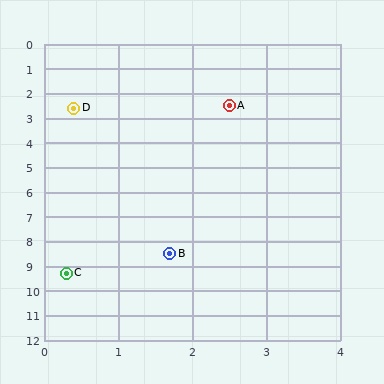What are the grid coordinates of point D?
Point D is at approximately (0.4, 2.6).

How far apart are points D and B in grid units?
Points D and B are about 6.0 grid units apart.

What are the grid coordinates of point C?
Point C is at approximately (0.3, 9.3).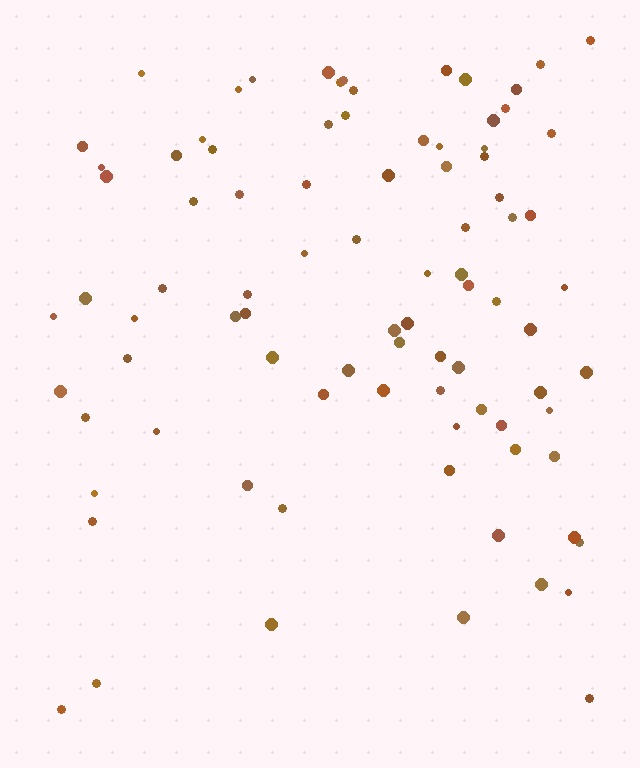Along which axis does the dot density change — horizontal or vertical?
Vertical.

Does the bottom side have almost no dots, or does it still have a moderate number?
Still a moderate number, just noticeably fewer than the top.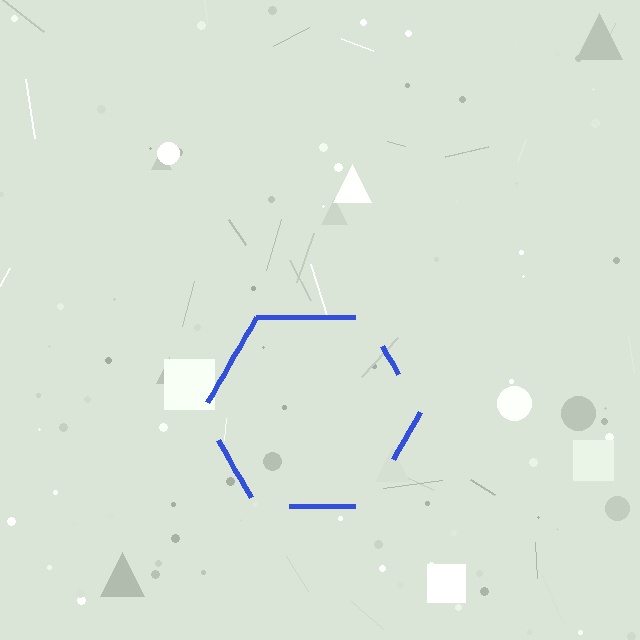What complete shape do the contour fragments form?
The contour fragments form a hexagon.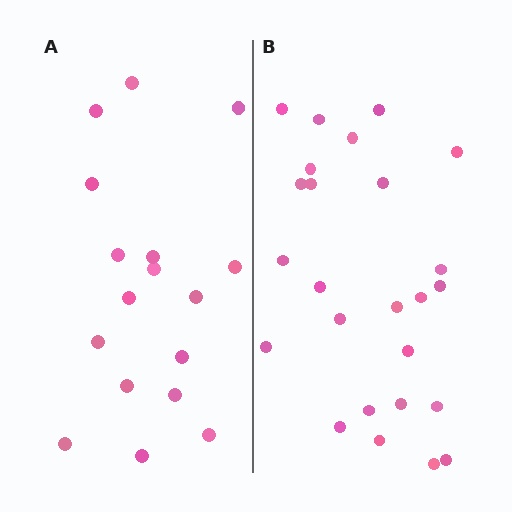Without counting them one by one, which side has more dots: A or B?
Region B (the right region) has more dots.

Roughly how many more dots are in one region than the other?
Region B has roughly 8 or so more dots than region A.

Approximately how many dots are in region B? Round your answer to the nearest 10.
About 20 dots. (The exact count is 25, which rounds to 20.)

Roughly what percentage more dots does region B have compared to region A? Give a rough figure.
About 45% more.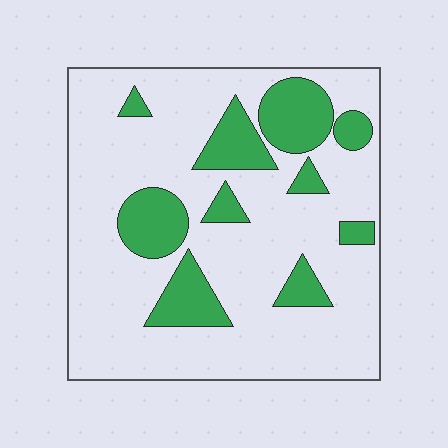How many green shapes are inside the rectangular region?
10.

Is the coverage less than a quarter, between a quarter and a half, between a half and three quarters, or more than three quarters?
Less than a quarter.